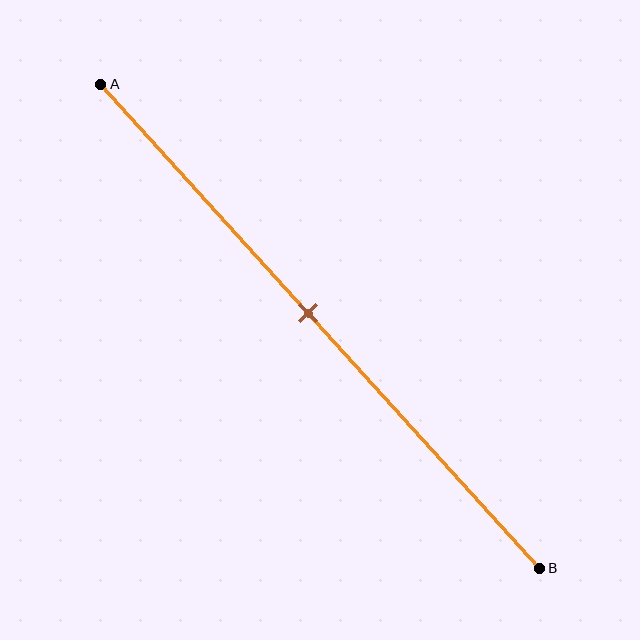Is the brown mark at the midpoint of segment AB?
Yes, the mark is approximately at the midpoint.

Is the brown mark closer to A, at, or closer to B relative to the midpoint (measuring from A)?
The brown mark is approximately at the midpoint of segment AB.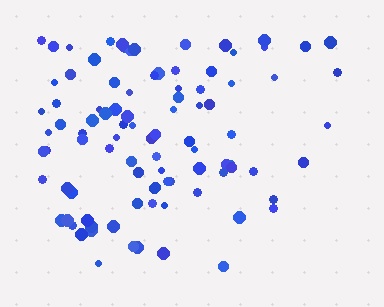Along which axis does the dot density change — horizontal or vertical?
Horizontal.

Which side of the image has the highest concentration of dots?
The left.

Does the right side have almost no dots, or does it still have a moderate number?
Still a moderate number, just noticeably fewer than the left.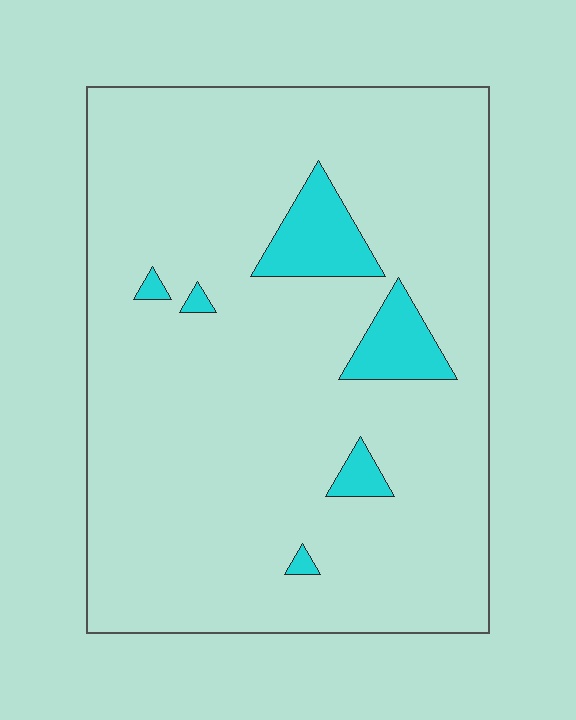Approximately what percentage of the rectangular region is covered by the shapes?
Approximately 10%.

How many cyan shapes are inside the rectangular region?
6.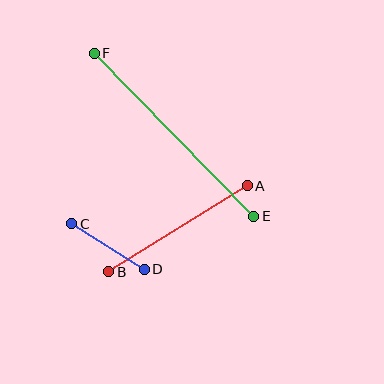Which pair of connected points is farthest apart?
Points E and F are farthest apart.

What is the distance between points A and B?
The distance is approximately 163 pixels.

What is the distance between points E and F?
The distance is approximately 228 pixels.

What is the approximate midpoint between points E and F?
The midpoint is at approximately (174, 135) pixels.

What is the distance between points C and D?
The distance is approximately 85 pixels.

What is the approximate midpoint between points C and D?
The midpoint is at approximately (108, 246) pixels.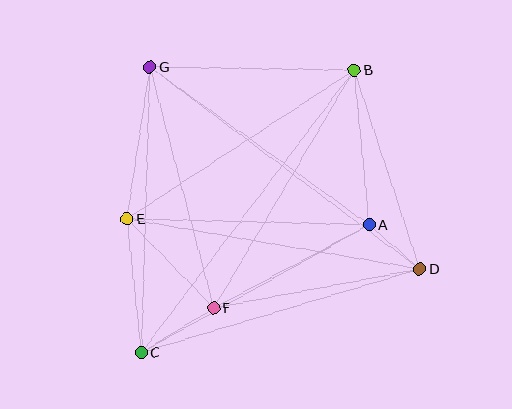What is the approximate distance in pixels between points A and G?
The distance between A and G is approximately 270 pixels.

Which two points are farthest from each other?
Points B and C are farthest from each other.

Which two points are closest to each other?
Points A and D are closest to each other.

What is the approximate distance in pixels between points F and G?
The distance between F and G is approximately 249 pixels.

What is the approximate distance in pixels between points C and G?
The distance between C and G is approximately 285 pixels.